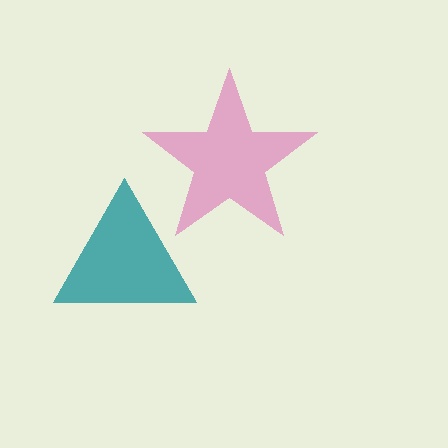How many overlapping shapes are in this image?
There are 2 overlapping shapes in the image.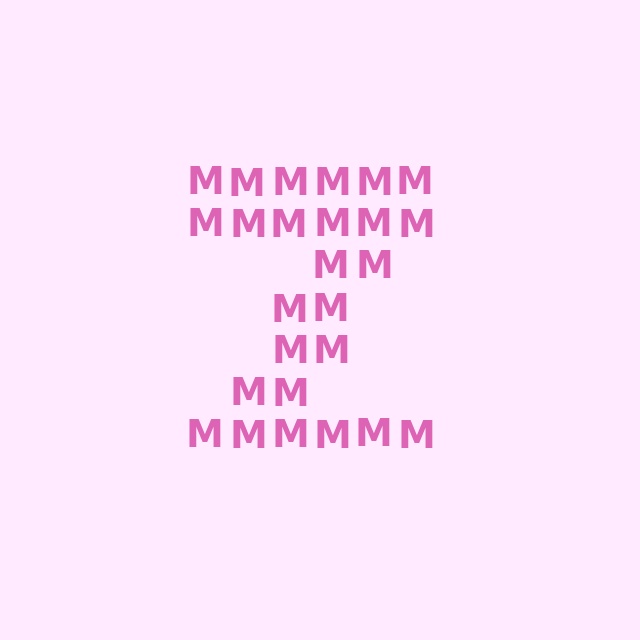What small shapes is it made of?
It is made of small letter M's.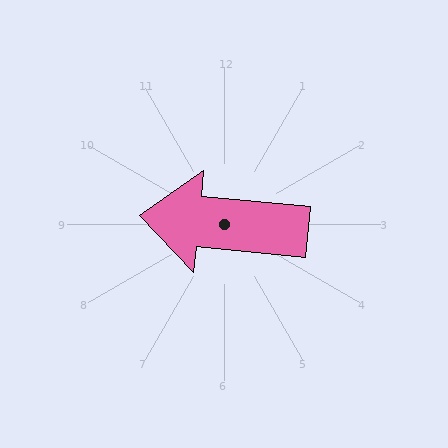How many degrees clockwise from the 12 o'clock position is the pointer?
Approximately 276 degrees.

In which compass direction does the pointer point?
West.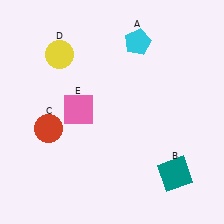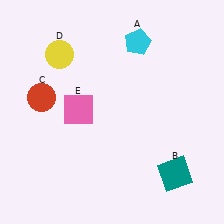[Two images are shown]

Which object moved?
The red circle (C) moved up.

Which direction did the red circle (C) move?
The red circle (C) moved up.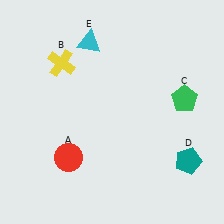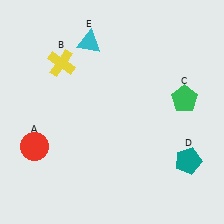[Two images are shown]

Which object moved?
The red circle (A) moved left.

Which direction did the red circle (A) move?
The red circle (A) moved left.